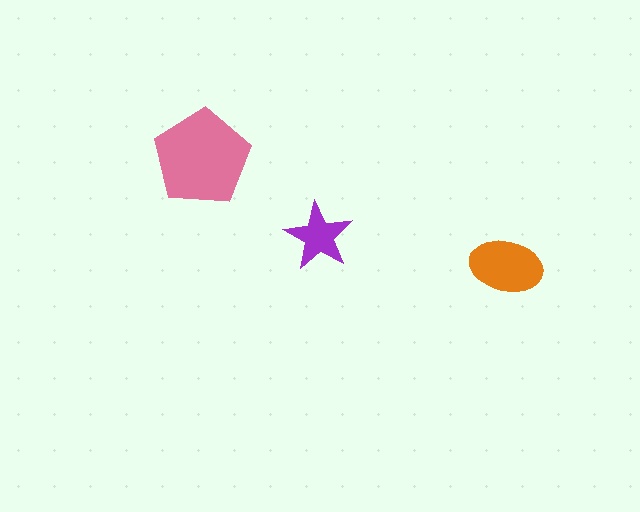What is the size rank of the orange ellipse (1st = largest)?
2nd.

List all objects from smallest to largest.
The purple star, the orange ellipse, the pink pentagon.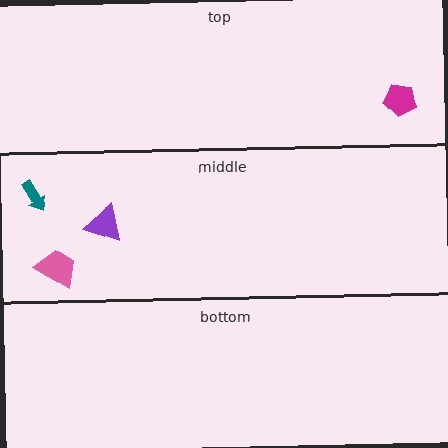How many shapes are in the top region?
1.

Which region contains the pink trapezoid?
The middle region.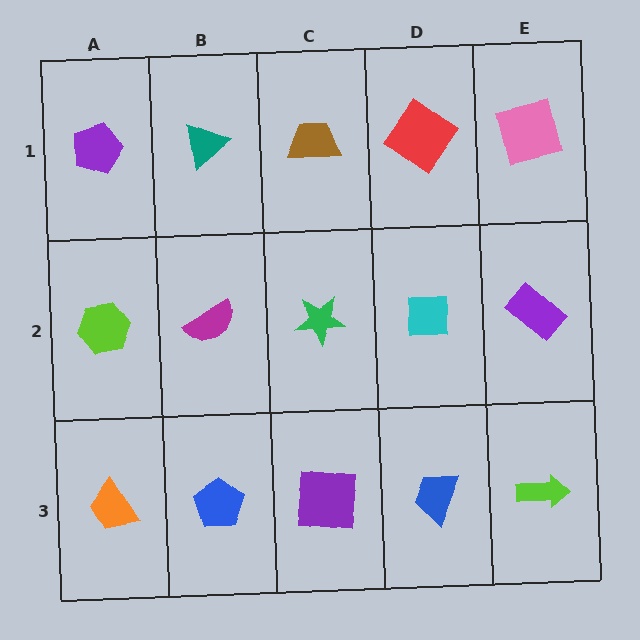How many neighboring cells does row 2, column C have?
4.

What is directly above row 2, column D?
A red diamond.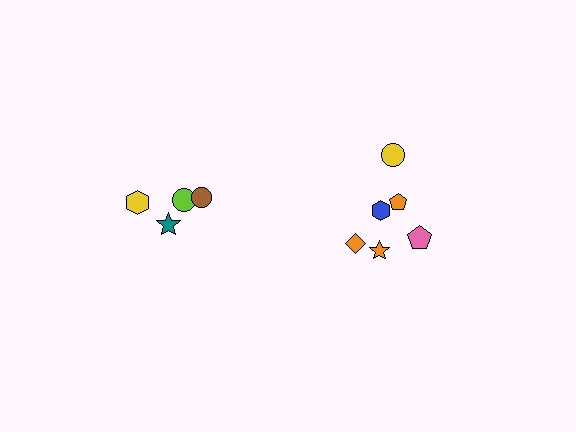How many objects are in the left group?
There are 4 objects.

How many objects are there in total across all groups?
There are 10 objects.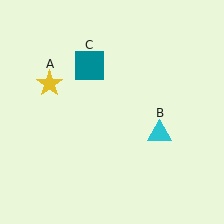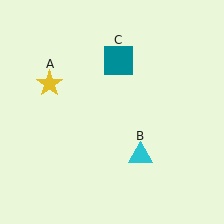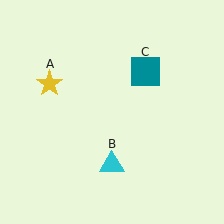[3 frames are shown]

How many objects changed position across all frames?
2 objects changed position: cyan triangle (object B), teal square (object C).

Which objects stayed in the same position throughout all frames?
Yellow star (object A) remained stationary.